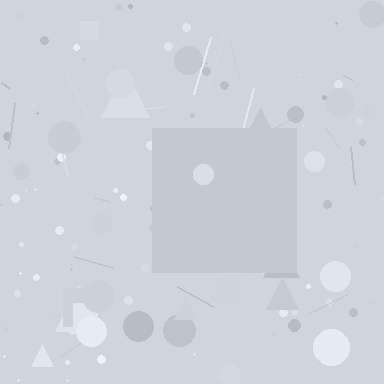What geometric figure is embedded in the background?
A square is embedded in the background.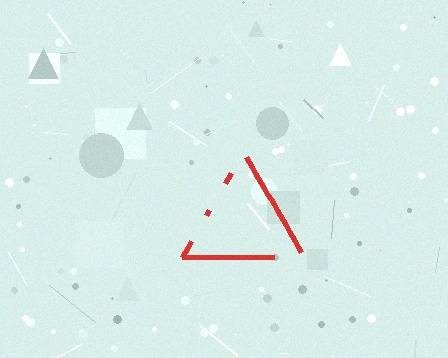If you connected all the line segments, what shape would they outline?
They would outline a triangle.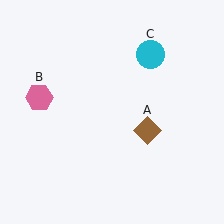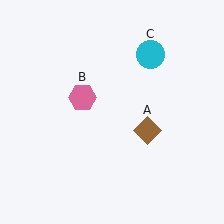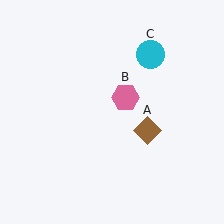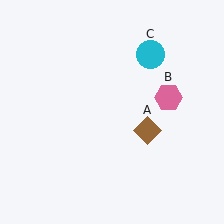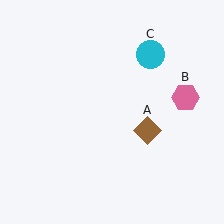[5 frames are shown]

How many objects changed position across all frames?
1 object changed position: pink hexagon (object B).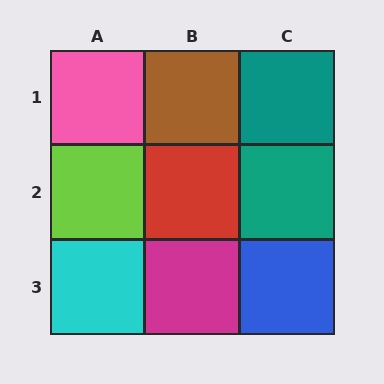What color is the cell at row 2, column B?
Red.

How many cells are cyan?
1 cell is cyan.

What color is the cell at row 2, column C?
Teal.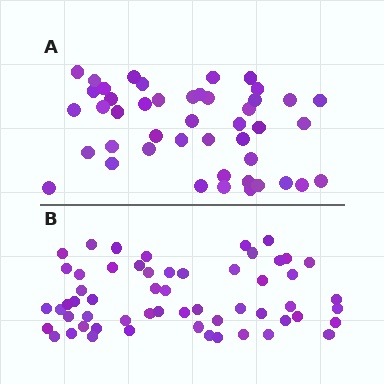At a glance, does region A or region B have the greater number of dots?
Region B (the bottom region) has more dots.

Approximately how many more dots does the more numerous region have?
Region B has roughly 12 or so more dots than region A.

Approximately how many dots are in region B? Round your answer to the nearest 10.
About 60 dots. (The exact count is 57, which rounds to 60.)